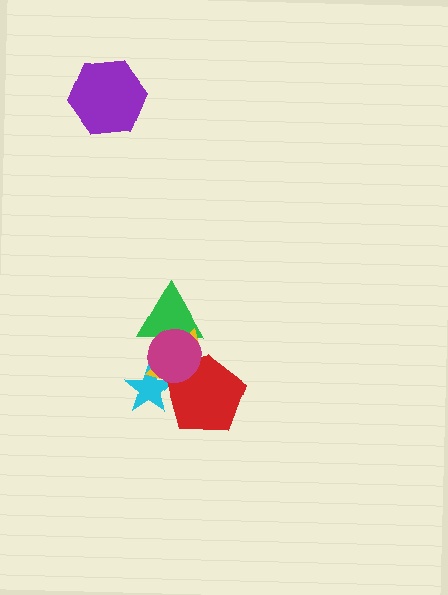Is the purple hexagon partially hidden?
No, no other shape covers it.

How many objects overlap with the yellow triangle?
4 objects overlap with the yellow triangle.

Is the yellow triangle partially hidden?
Yes, it is partially covered by another shape.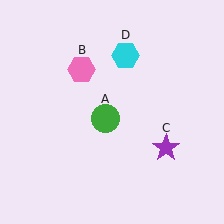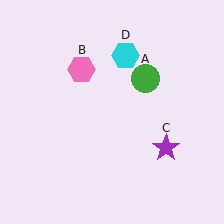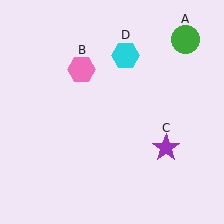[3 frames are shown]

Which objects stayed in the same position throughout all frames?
Pink hexagon (object B) and purple star (object C) and cyan hexagon (object D) remained stationary.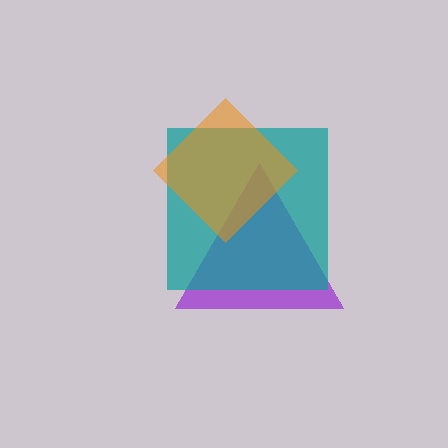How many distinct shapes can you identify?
There are 3 distinct shapes: a purple triangle, a teal square, an orange diamond.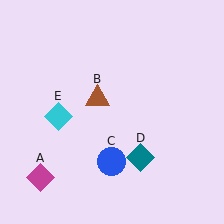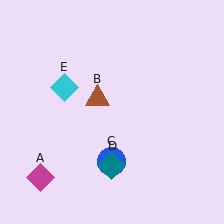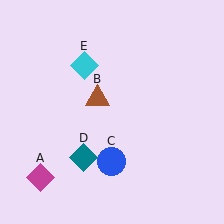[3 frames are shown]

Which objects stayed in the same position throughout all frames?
Magenta diamond (object A) and brown triangle (object B) and blue circle (object C) remained stationary.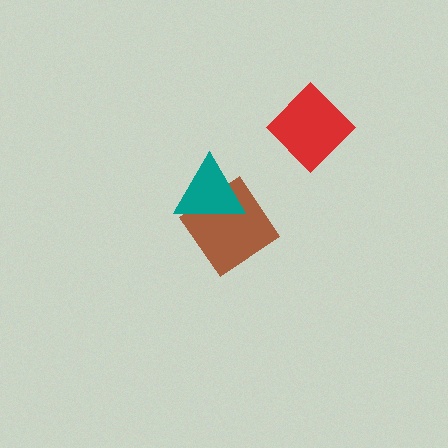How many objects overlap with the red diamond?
0 objects overlap with the red diamond.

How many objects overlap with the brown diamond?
1 object overlaps with the brown diamond.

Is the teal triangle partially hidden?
No, no other shape covers it.